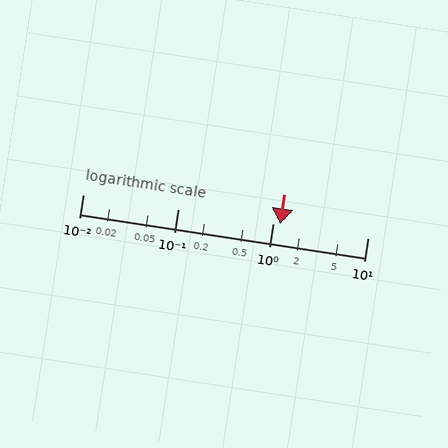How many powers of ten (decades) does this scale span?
The scale spans 3 decades, from 0.01 to 10.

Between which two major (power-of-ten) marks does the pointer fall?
The pointer is between 1 and 10.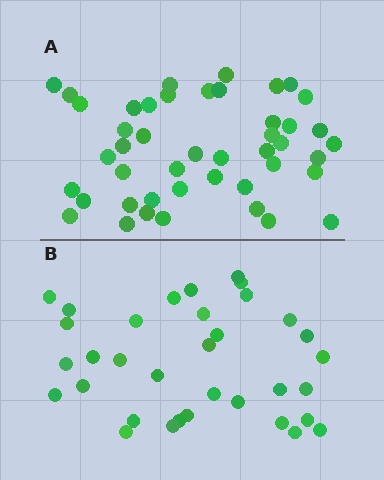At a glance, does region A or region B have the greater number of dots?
Region A (the top region) has more dots.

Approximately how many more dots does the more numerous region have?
Region A has roughly 12 or so more dots than region B.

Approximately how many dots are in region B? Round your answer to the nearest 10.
About 30 dots. (The exact count is 34, which rounds to 30.)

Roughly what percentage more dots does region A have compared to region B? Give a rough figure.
About 30% more.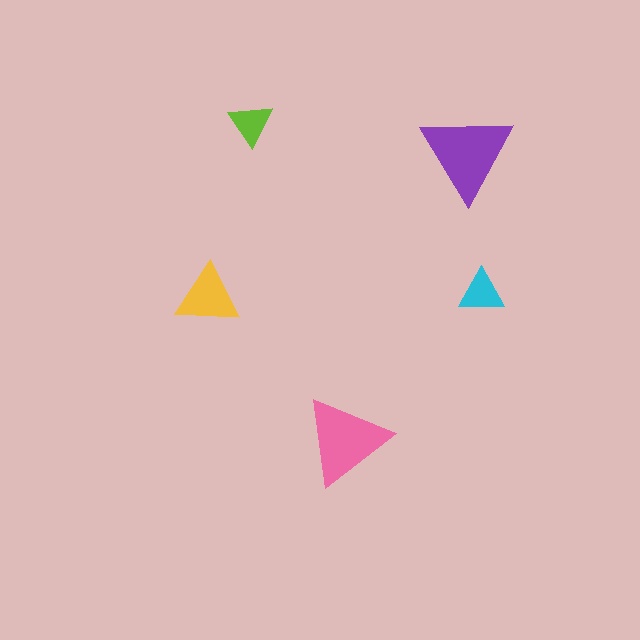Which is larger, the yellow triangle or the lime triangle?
The yellow one.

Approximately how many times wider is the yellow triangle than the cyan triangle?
About 1.5 times wider.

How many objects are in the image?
There are 5 objects in the image.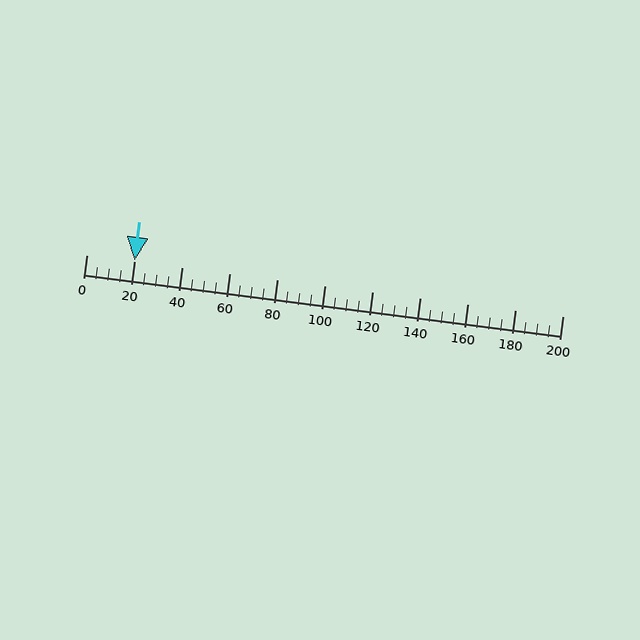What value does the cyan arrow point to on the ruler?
The cyan arrow points to approximately 20.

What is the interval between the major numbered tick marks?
The major tick marks are spaced 20 units apart.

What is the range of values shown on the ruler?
The ruler shows values from 0 to 200.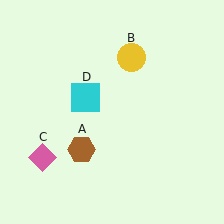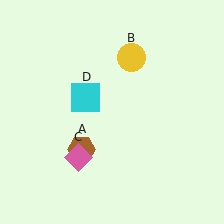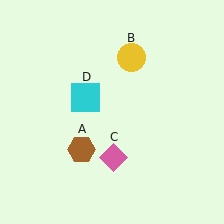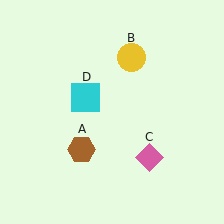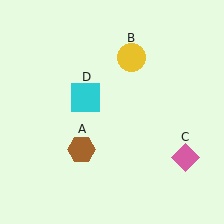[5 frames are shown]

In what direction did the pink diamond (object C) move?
The pink diamond (object C) moved right.